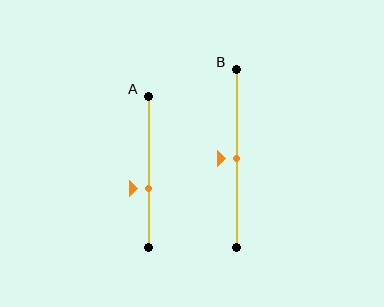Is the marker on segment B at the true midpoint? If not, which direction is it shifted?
Yes, the marker on segment B is at the true midpoint.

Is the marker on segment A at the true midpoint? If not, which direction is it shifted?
No, the marker on segment A is shifted downward by about 11% of the segment length.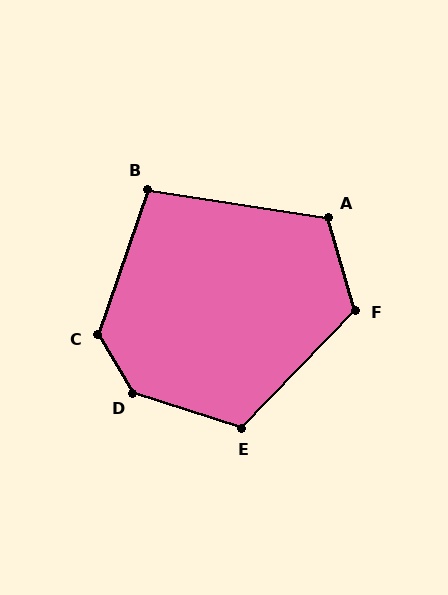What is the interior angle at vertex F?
Approximately 120 degrees (obtuse).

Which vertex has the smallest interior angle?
B, at approximately 101 degrees.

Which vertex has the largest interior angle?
D, at approximately 139 degrees.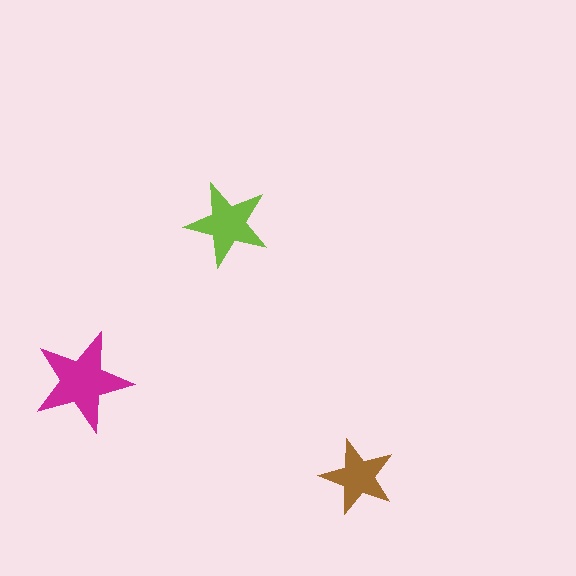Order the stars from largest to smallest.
the magenta one, the lime one, the brown one.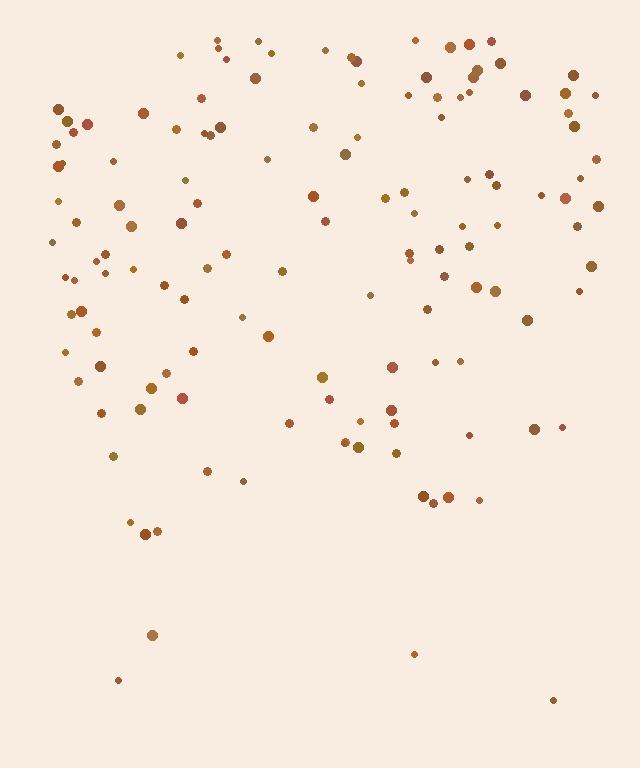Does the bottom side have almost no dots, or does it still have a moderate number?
Still a moderate number, just noticeably fewer than the top.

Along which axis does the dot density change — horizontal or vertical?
Vertical.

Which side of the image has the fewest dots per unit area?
The bottom.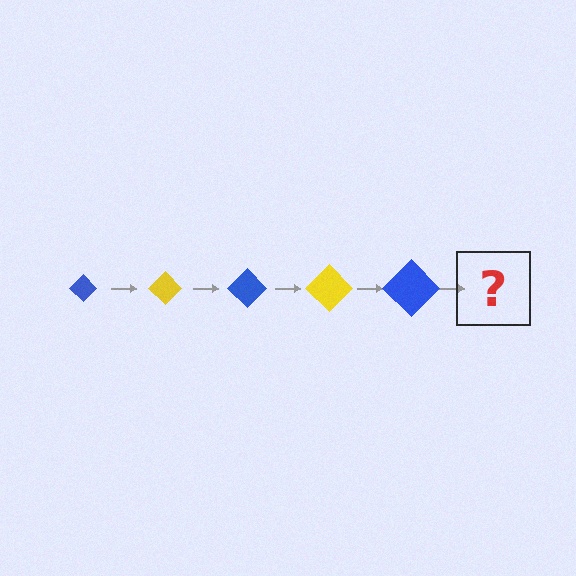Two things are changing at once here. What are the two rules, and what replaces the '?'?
The two rules are that the diamond grows larger each step and the color cycles through blue and yellow. The '?' should be a yellow diamond, larger than the previous one.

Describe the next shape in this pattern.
It should be a yellow diamond, larger than the previous one.